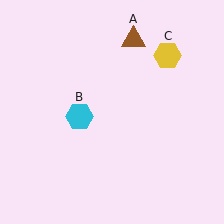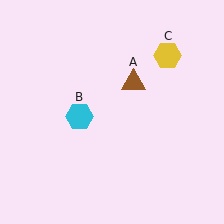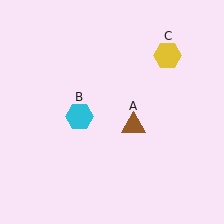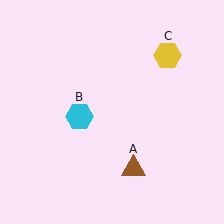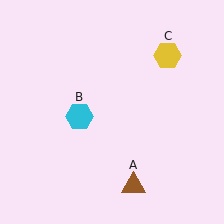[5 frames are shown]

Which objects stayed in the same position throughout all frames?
Cyan hexagon (object B) and yellow hexagon (object C) remained stationary.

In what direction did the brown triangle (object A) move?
The brown triangle (object A) moved down.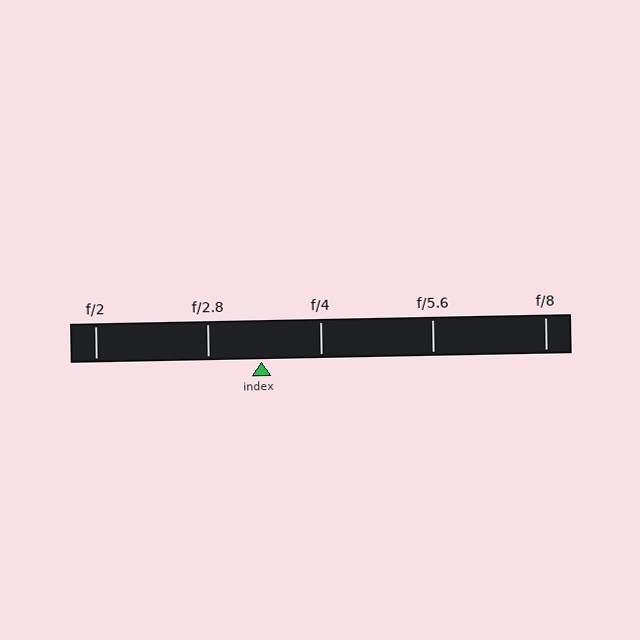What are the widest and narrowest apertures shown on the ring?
The widest aperture shown is f/2 and the narrowest is f/8.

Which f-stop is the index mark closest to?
The index mark is closest to f/2.8.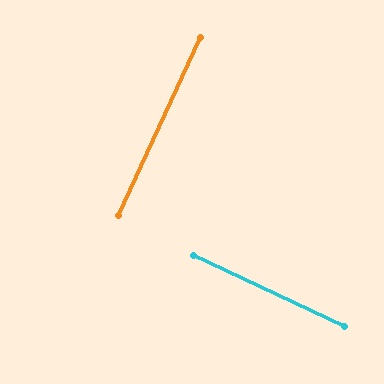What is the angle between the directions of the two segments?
Approximately 90 degrees.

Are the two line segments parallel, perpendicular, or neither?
Perpendicular — they meet at approximately 90°.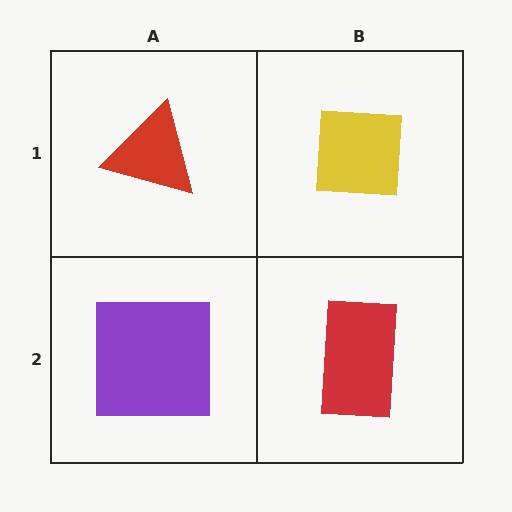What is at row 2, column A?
A purple square.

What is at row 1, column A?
A red triangle.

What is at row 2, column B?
A red rectangle.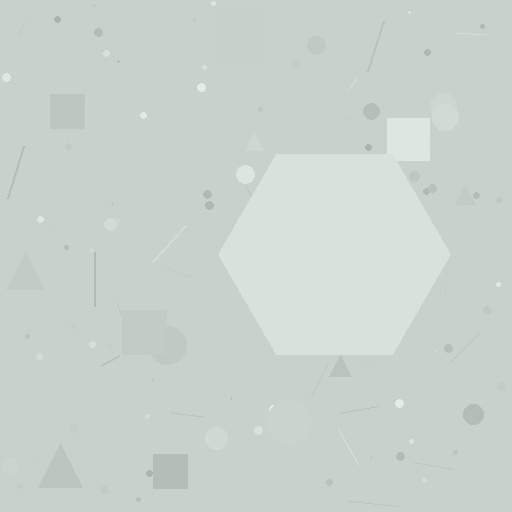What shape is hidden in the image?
A hexagon is hidden in the image.